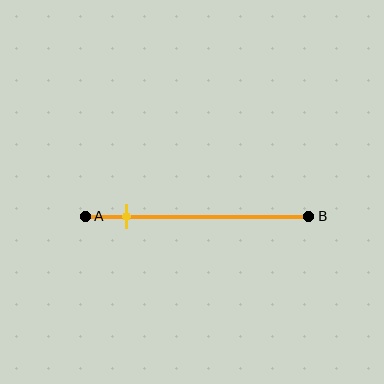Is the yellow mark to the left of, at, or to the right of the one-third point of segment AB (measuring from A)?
The yellow mark is to the left of the one-third point of segment AB.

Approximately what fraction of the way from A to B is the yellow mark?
The yellow mark is approximately 20% of the way from A to B.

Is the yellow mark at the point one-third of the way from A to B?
No, the mark is at about 20% from A, not at the 33% one-third point.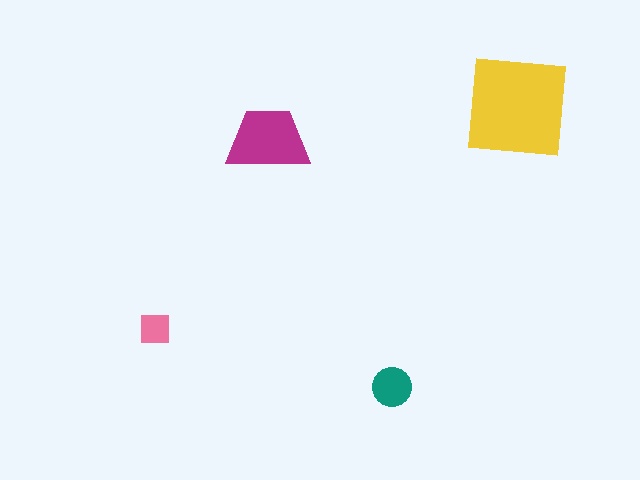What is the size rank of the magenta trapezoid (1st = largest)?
2nd.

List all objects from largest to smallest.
The yellow square, the magenta trapezoid, the teal circle, the pink square.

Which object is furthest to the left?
The pink square is leftmost.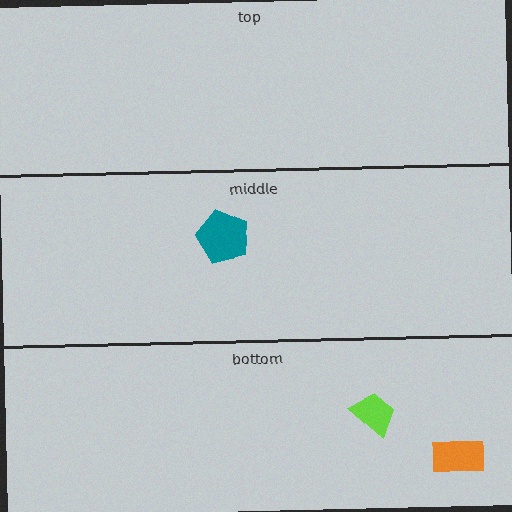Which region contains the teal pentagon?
The middle region.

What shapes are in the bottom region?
The lime trapezoid, the orange rectangle.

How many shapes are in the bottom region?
2.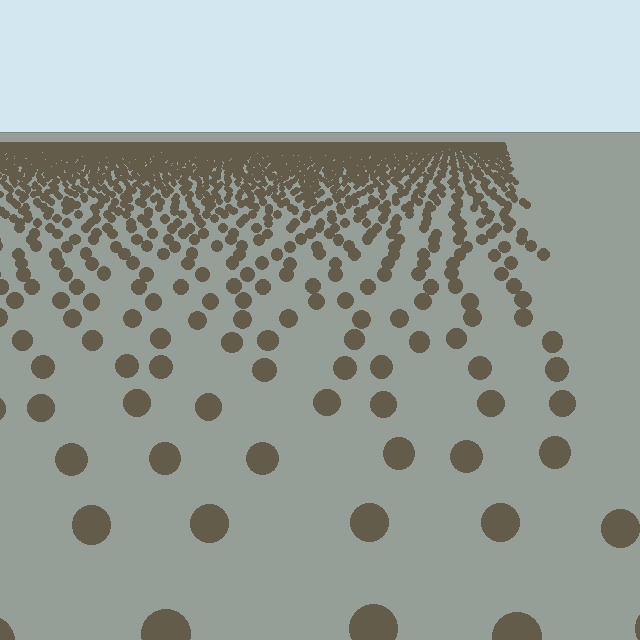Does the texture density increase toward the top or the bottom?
Density increases toward the top.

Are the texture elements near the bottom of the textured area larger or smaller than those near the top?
Larger. Near the bottom, elements are closer to the viewer and appear at a bigger on-screen size.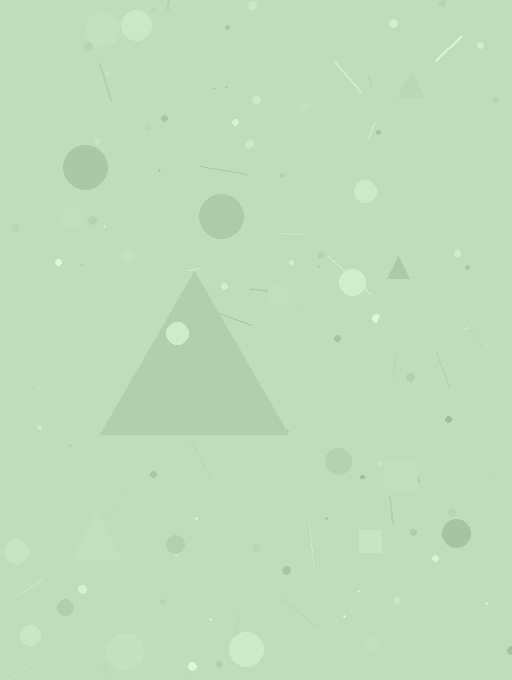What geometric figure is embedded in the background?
A triangle is embedded in the background.